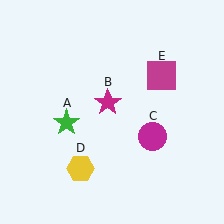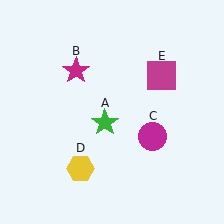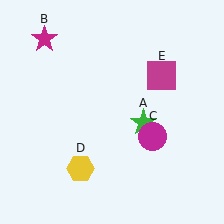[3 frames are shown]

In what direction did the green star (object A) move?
The green star (object A) moved right.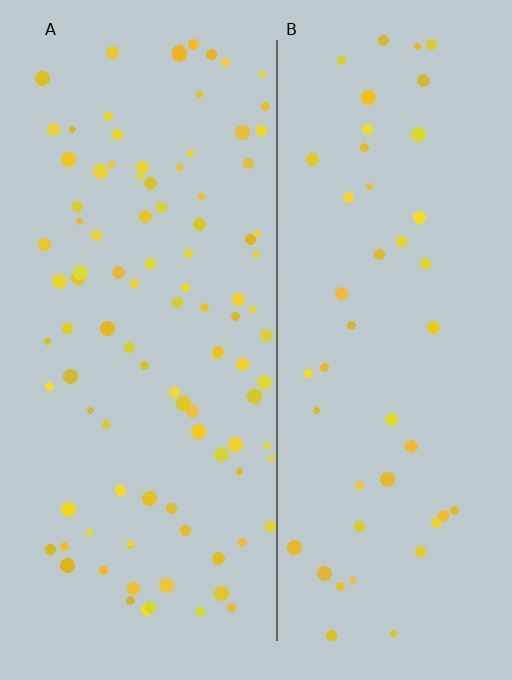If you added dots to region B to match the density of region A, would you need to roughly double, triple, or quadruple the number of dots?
Approximately double.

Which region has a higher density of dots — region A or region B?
A (the left).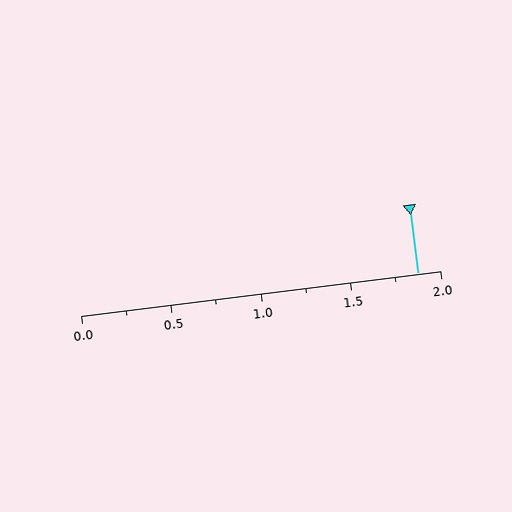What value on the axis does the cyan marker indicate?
The marker indicates approximately 1.88.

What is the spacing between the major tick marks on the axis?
The major ticks are spaced 0.5 apart.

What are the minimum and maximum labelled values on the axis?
The axis runs from 0.0 to 2.0.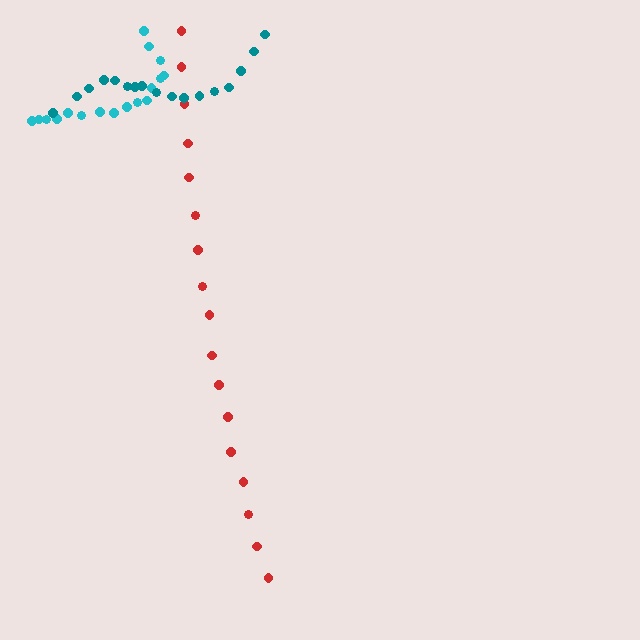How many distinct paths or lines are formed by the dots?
There are 3 distinct paths.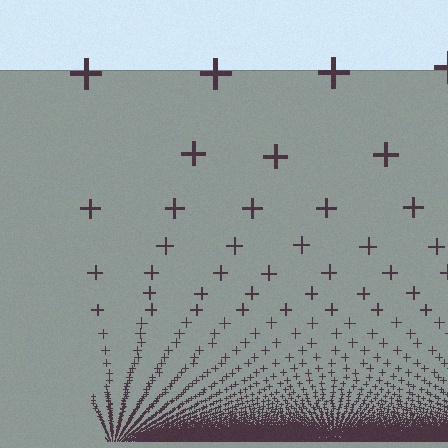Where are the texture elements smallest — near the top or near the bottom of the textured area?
Near the bottom.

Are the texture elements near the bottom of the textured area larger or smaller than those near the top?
Smaller. The gradient is inverted — elements near the bottom are smaller and denser.